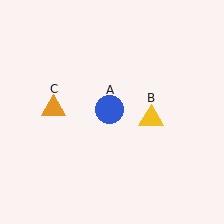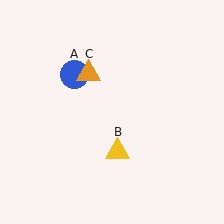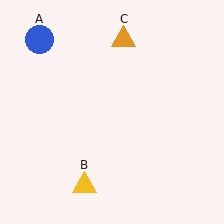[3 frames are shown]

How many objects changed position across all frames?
3 objects changed position: blue circle (object A), yellow triangle (object B), orange triangle (object C).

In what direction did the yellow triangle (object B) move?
The yellow triangle (object B) moved down and to the left.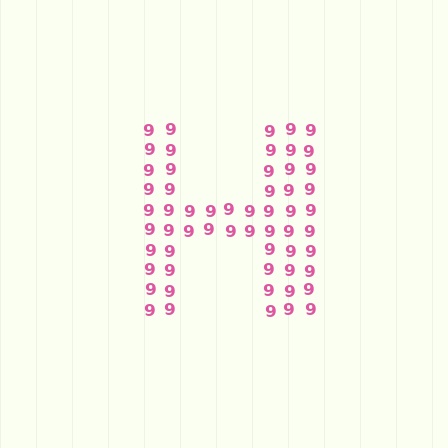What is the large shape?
The large shape is the letter H.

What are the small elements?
The small elements are digit 9's.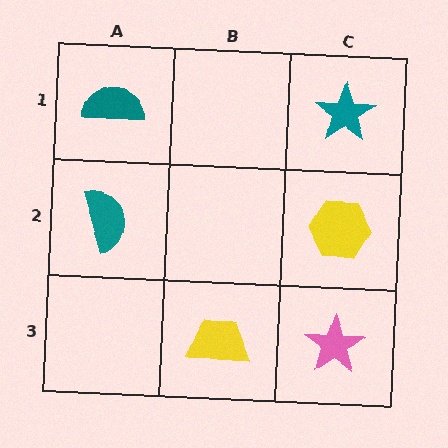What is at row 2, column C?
A yellow hexagon.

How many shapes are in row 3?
2 shapes.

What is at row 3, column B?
A yellow trapezoid.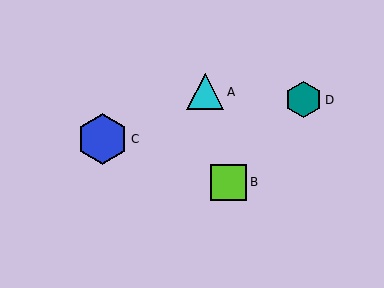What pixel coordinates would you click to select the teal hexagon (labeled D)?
Click at (304, 100) to select the teal hexagon D.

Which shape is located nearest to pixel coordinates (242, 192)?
The lime square (labeled B) at (229, 182) is nearest to that location.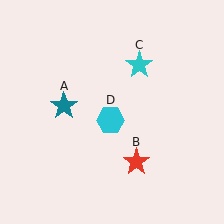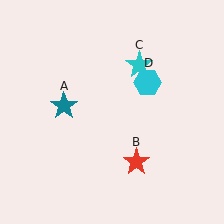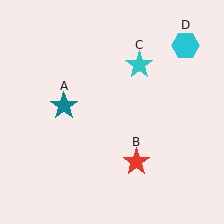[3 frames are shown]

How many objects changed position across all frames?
1 object changed position: cyan hexagon (object D).